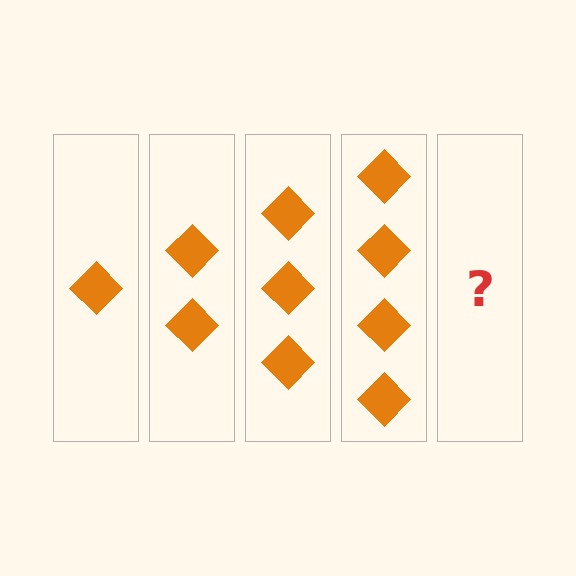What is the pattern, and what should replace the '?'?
The pattern is that each step adds one more diamond. The '?' should be 5 diamonds.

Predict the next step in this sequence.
The next step is 5 diamonds.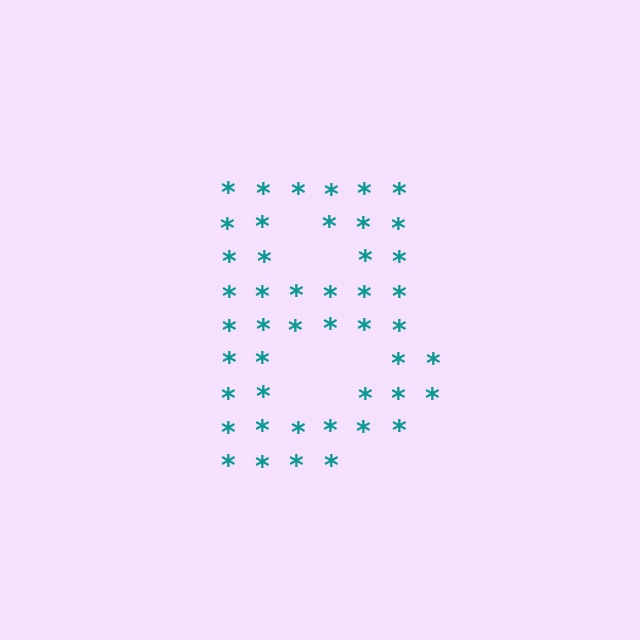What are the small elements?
The small elements are asterisks.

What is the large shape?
The large shape is the letter B.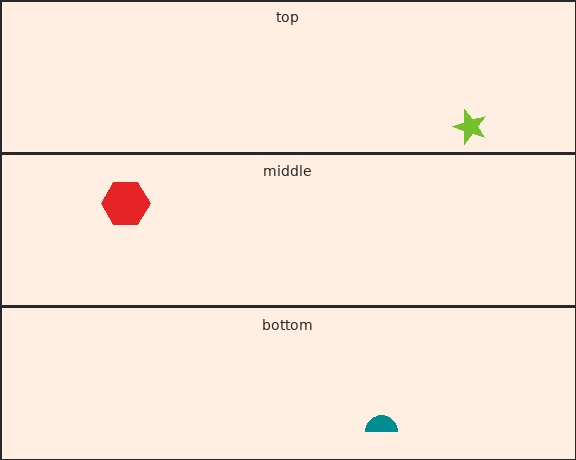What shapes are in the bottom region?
The teal semicircle.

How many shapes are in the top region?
1.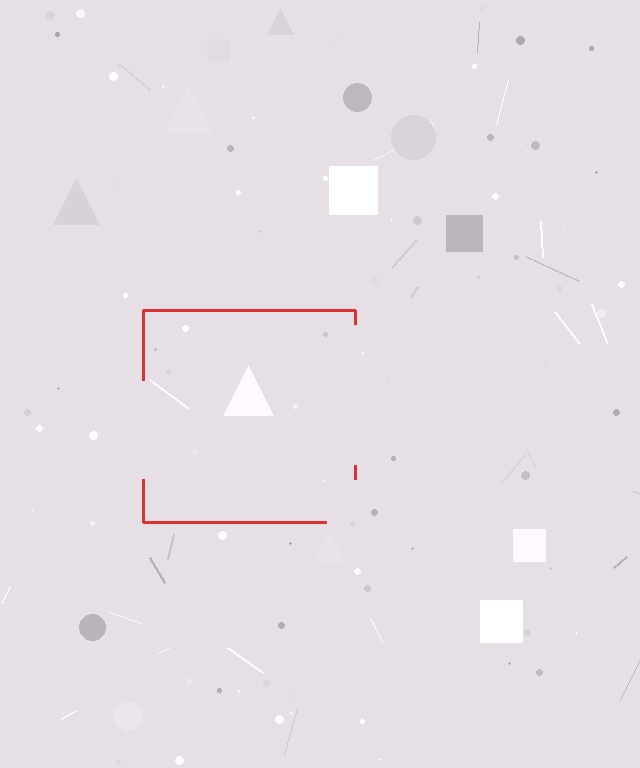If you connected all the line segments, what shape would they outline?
They would outline a square.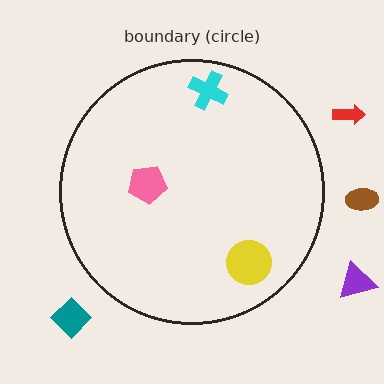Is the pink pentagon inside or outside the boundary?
Inside.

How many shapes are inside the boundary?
3 inside, 4 outside.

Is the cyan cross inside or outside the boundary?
Inside.